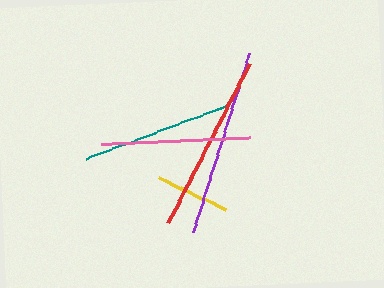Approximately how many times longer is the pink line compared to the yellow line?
The pink line is approximately 2.0 times the length of the yellow line.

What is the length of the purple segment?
The purple segment is approximately 187 pixels long.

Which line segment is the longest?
The purple line is the longest at approximately 187 pixels.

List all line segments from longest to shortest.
From longest to shortest: purple, red, teal, pink, yellow.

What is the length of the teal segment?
The teal segment is approximately 153 pixels long.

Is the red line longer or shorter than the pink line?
The red line is longer than the pink line.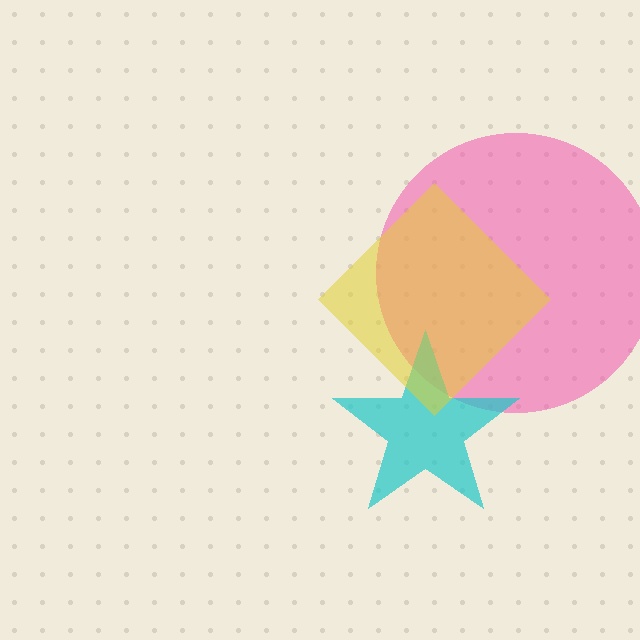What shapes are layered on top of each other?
The layered shapes are: a pink circle, a cyan star, a yellow diamond.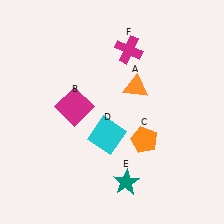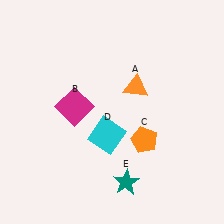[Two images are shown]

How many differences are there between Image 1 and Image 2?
There is 1 difference between the two images.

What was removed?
The magenta cross (F) was removed in Image 2.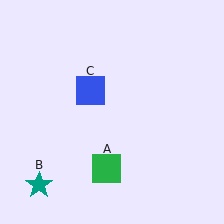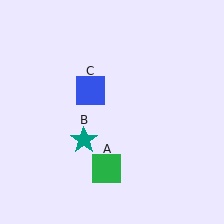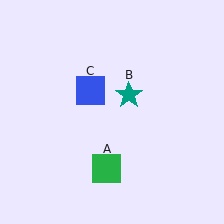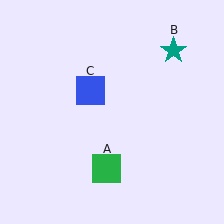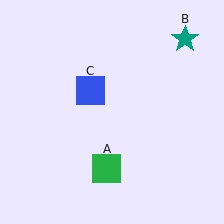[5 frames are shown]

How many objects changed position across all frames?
1 object changed position: teal star (object B).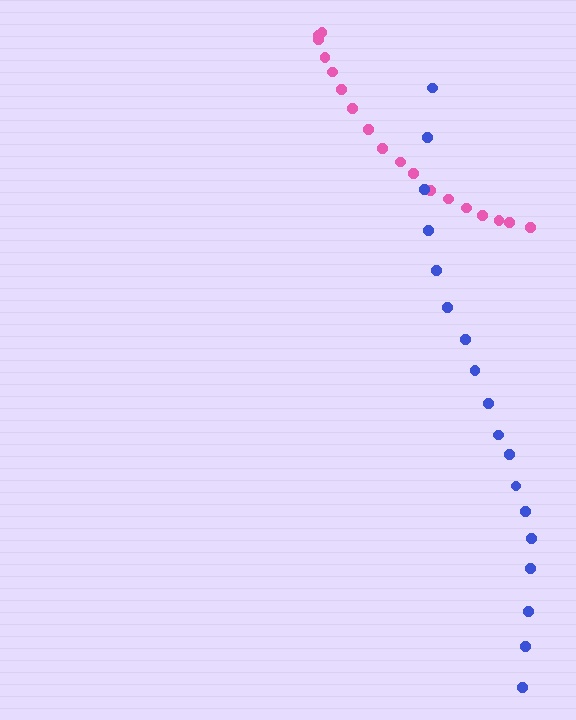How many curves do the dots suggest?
There are 2 distinct paths.